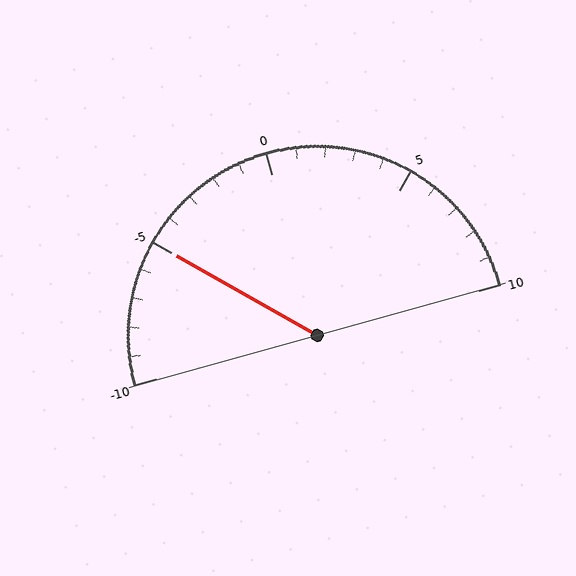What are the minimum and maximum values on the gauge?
The gauge ranges from -10 to 10.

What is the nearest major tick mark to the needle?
The nearest major tick mark is -5.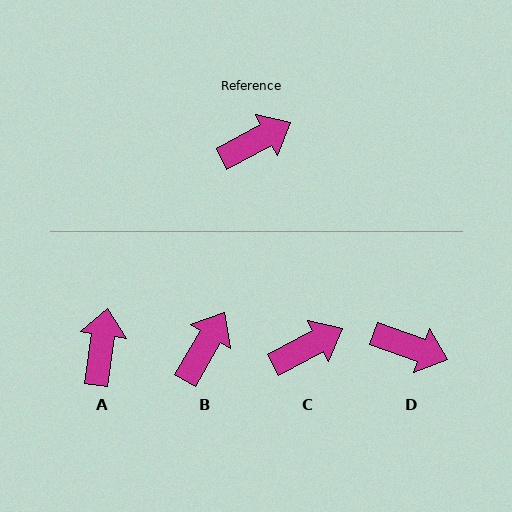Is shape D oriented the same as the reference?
No, it is off by about 47 degrees.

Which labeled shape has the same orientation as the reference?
C.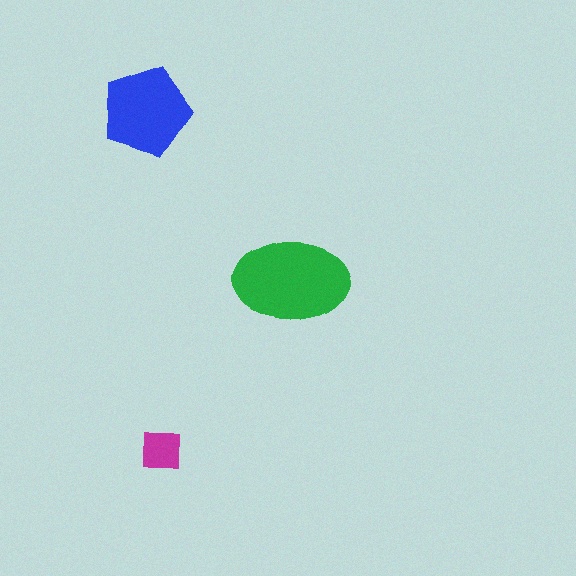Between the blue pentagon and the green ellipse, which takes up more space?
The green ellipse.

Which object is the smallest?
The magenta square.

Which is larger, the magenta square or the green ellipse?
The green ellipse.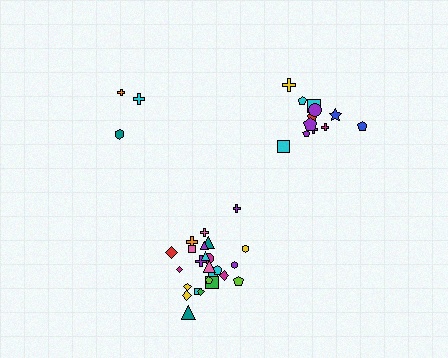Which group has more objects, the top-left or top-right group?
The top-right group.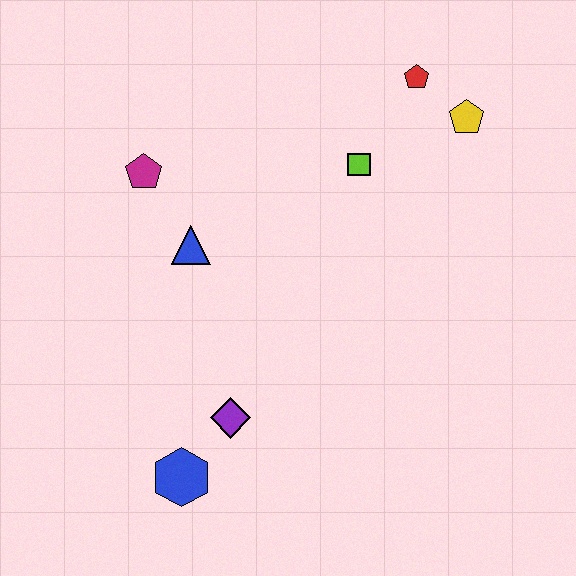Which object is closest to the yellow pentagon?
The red pentagon is closest to the yellow pentagon.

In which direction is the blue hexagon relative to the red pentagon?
The blue hexagon is below the red pentagon.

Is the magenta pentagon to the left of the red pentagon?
Yes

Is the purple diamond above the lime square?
No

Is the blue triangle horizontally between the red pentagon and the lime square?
No